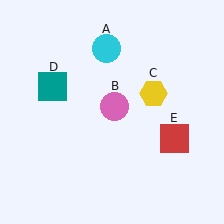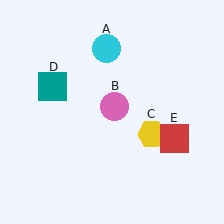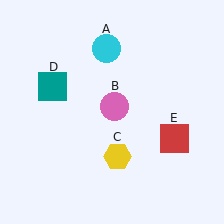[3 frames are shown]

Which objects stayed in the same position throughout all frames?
Cyan circle (object A) and pink circle (object B) and teal square (object D) and red square (object E) remained stationary.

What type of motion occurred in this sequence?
The yellow hexagon (object C) rotated clockwise around the center of the scene.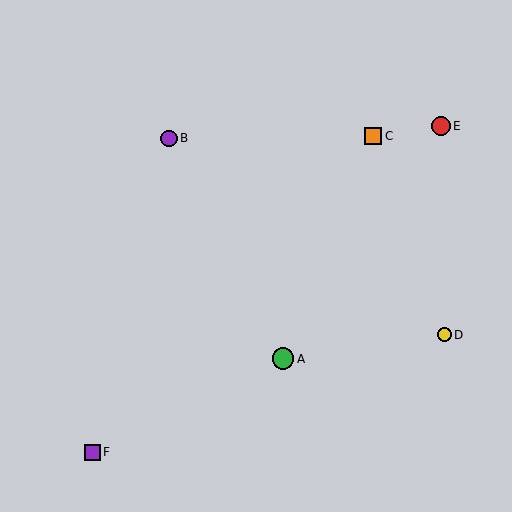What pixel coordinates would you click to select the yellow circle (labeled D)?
Click at (444, 335) to select the yellow circle D.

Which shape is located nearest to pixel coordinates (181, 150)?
The purple circle (labeled B) at (169, 138) is nearest to that location.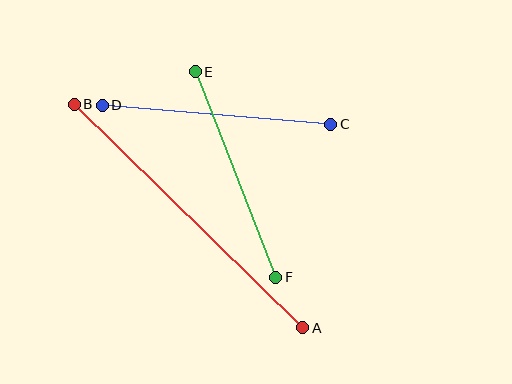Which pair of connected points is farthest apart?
Points A and B are farthest apart.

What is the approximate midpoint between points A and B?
The midpoint is at approximately (189, 216) pixels.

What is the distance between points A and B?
The distance is approximately 320 pixels.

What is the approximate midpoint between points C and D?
The midpoint is at approximately (217, 115) pixels.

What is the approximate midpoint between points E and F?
The midpoint is at approximately (236, 174) pixels.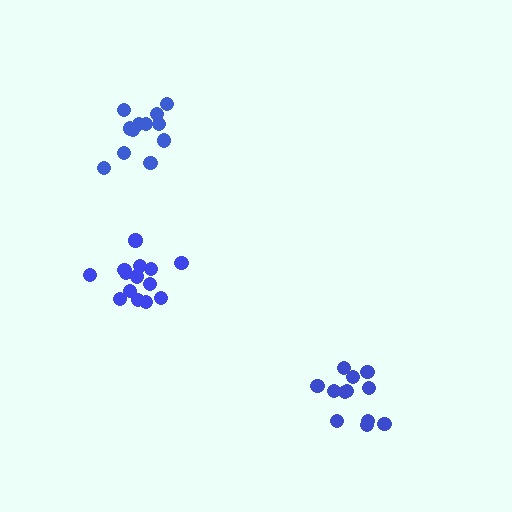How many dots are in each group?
Group 1: 14 dots, Group 2: 12 dots, Group 3: 12 dots (38 total).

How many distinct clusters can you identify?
There are 3 distinct clusters.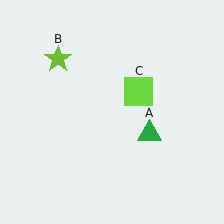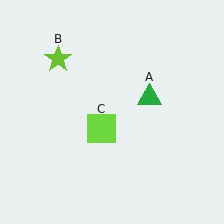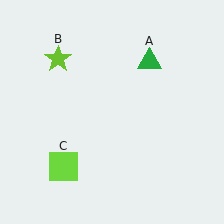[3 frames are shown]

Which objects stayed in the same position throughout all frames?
Lime star (object B) remained stationary.